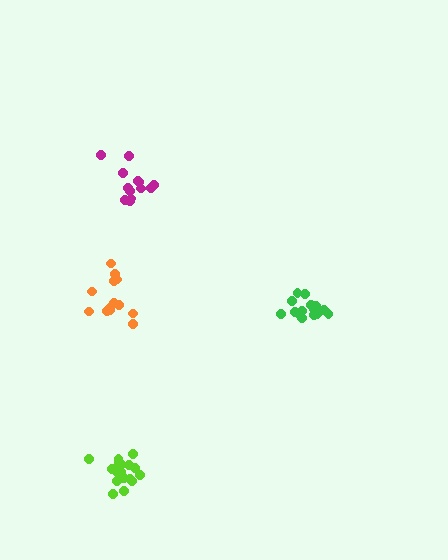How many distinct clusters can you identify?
There are 4 distinct clusters.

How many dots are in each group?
Group 1: 13 dots, Group 2: 17 dots, Group 3: 18 dots, Group 4: 14 dots (62 total).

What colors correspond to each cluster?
The clusters are colored: magenta, green, lime, orange.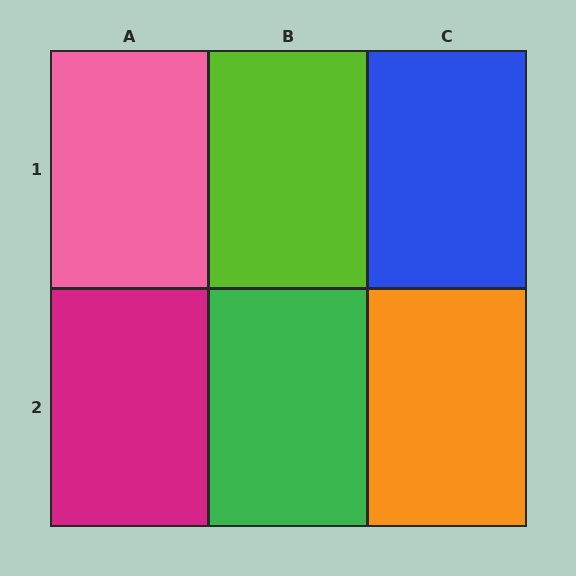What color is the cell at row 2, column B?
Green.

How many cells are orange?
1 cell is orange.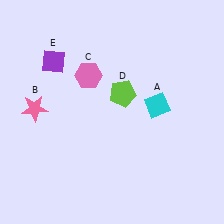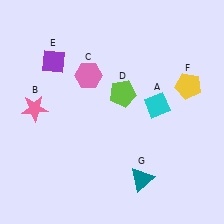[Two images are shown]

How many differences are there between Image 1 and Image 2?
There are 2 differences between the two images.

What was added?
A yellow pentagon (F), a teal triangle (G) were added in Image 2.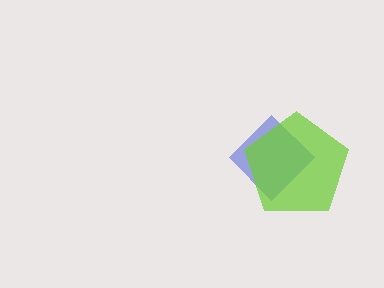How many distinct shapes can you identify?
There are 2 distinct shapes: a blue diamond, a lime pentagon.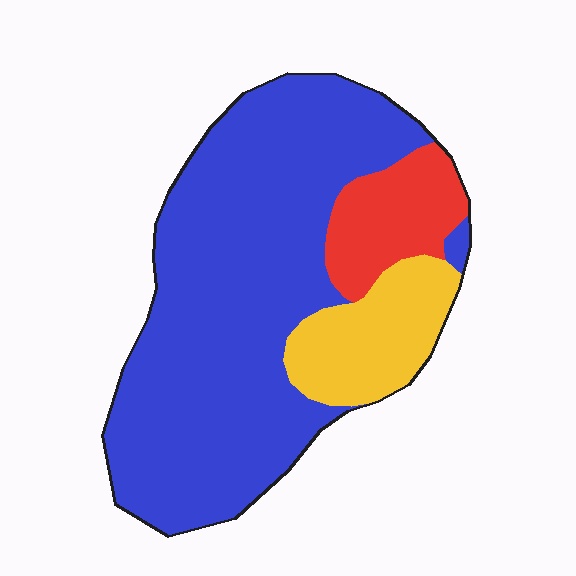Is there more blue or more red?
Blue.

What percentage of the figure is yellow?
Yellow covers roughly 15% of the figure.